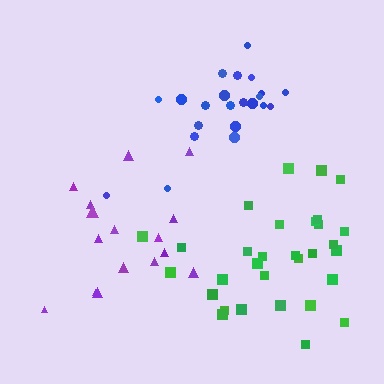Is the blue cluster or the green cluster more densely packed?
Blue.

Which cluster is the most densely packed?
Blue.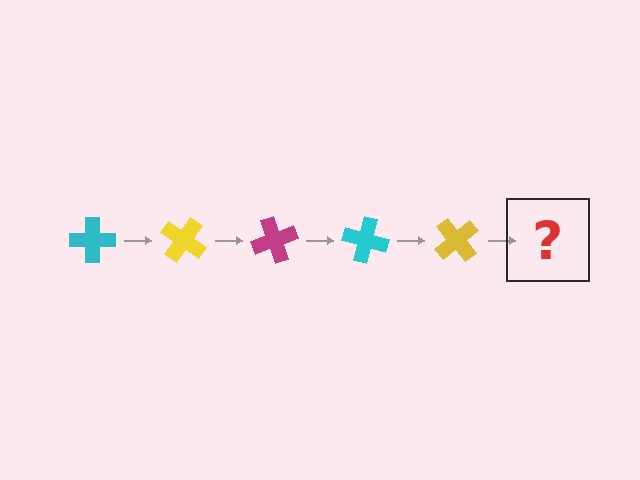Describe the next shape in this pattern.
It should be a magenta cross, rotated 175 degrees from the start.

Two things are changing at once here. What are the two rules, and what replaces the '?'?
The two rules are that it rotates 35 degrees each step and the color cycles through cyan, yellow, and magenta. The '?' should be a magenta cross, rotated 175 degrees from the start.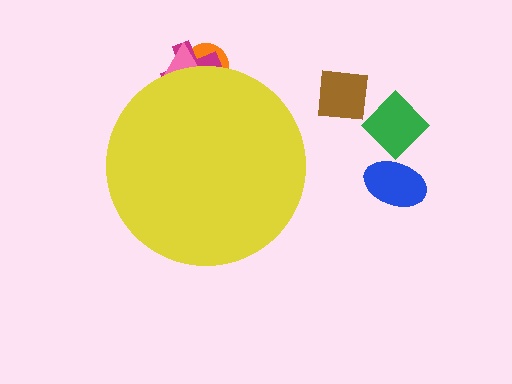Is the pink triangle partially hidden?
Yes, the pink triangle is partially hidden behind the yellow circle.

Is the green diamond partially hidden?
No, the green diamond is fully visible.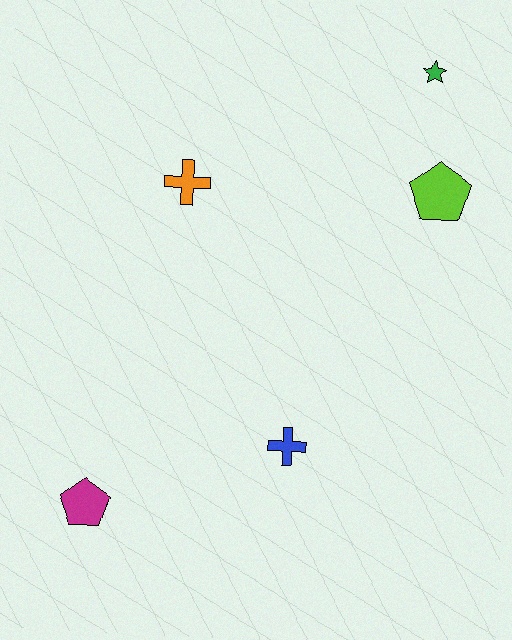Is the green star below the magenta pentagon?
No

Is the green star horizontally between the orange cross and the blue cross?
No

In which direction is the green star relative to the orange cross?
The green star is to the right of the orange cross.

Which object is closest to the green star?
The lime pentagon is closest to the green star.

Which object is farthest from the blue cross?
The green star is farthest from the blue cross.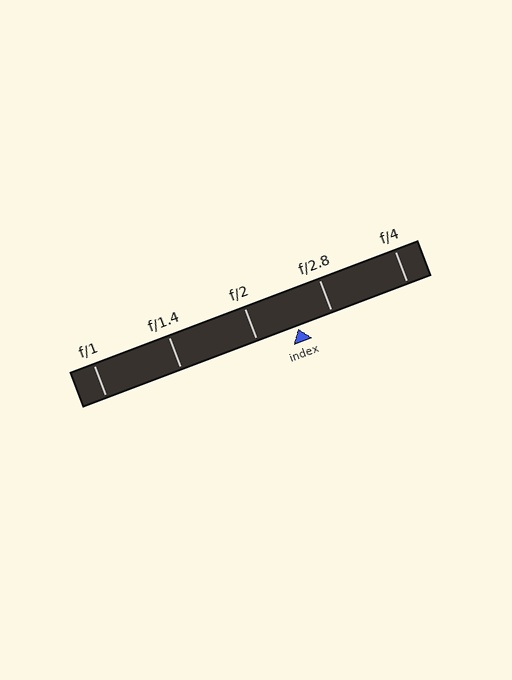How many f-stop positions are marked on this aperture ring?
There are 5 f-stop positions marked.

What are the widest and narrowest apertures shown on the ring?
The widest aperture shown is f/1 and the narrowest is f/4.